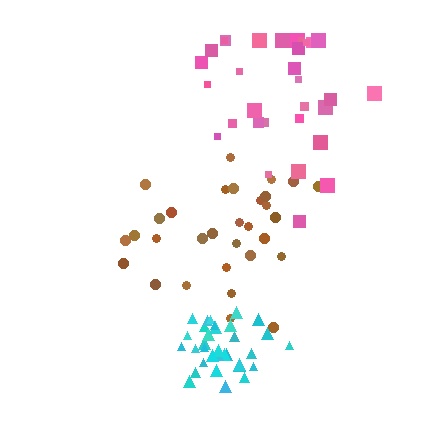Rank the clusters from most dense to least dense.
cyan, brown, pink.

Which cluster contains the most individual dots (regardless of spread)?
Cyan (34).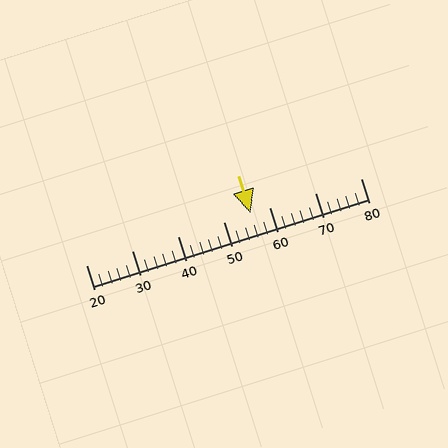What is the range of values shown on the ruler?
The ruler shows values from 20 to 80.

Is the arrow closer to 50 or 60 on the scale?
The arrow is closer to 60.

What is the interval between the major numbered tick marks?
The major tick marks are spaced 10 units apart.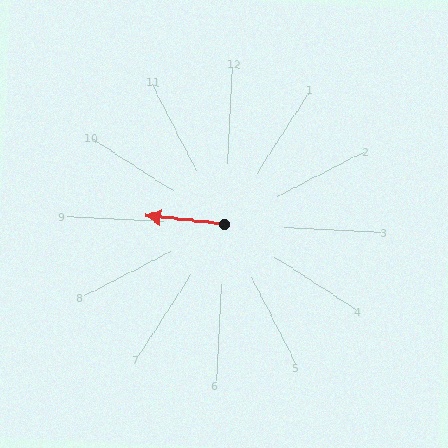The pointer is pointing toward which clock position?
Roughly 9 o'clock.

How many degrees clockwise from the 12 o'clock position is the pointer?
Approximately 273 degrees.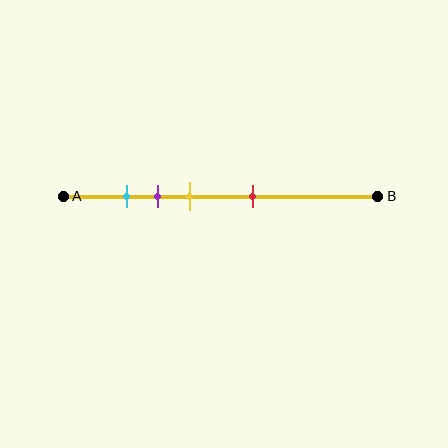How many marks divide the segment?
There are 4 marks dividing the segment.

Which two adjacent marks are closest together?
The cyan and purple marks are the closest adjacent pair.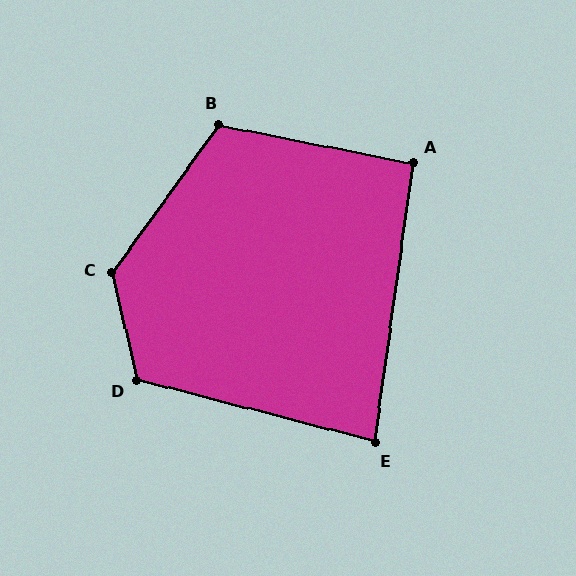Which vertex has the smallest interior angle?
E, at approximately 83 degrees.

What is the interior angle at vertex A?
Approximately 93 degrees (approximately right).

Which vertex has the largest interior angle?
C, at approximately 131 degrees.